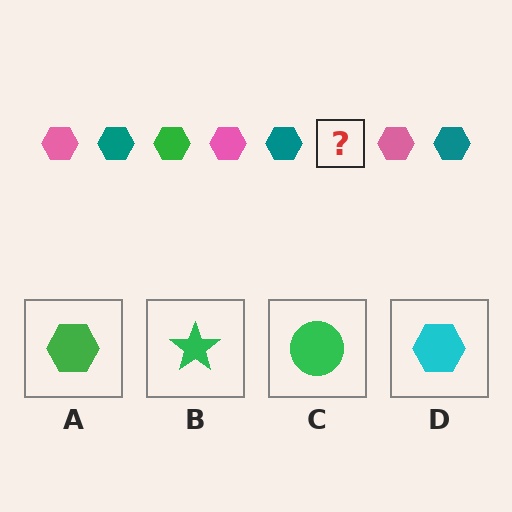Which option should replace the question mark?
Option A.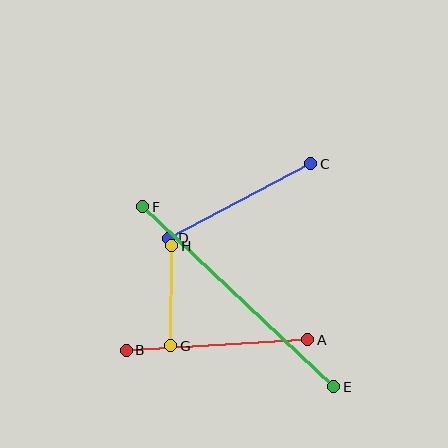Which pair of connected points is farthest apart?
Points E and F are farthest apart.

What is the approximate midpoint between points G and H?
The midpoint is at approximately (171, 296) pixels.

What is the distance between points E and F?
The distance is approximately 263 pixels.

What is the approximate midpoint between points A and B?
The midpoint is at approximately (217, 345) pixels.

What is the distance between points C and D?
The distance is approximately 160 pixels.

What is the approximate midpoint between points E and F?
The midpoint is at approximately (238, 297) pixels.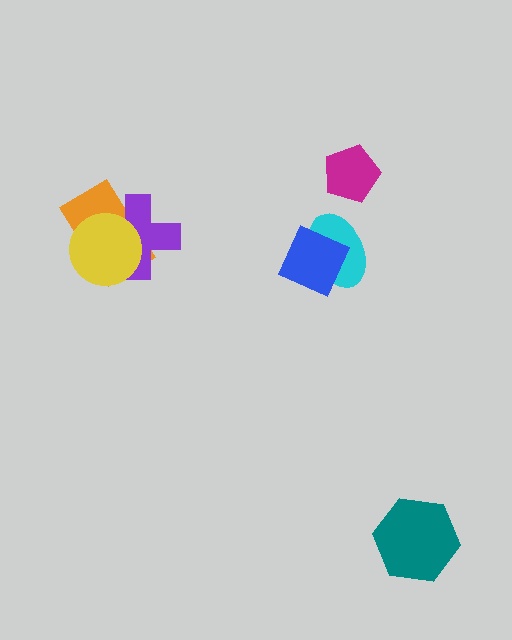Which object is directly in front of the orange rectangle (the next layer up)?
The purple cross is directly in front of the orange rectangle.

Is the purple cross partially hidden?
Yes, it is partially covered by another shape.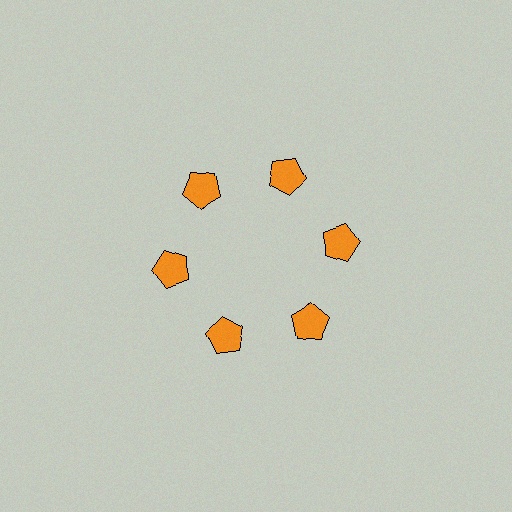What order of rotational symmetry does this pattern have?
This pattern has 6-fold rotational symmetry.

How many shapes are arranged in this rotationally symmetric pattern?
There are 6 shapes, arranged in 6 groups of 1.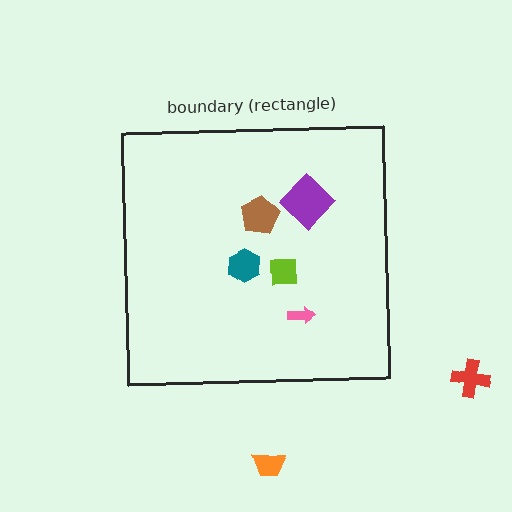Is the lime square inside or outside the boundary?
Inside.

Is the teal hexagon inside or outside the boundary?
Inside.